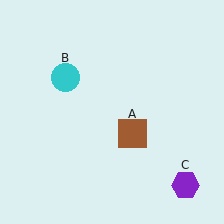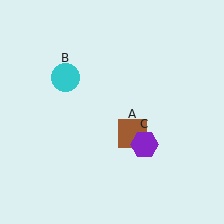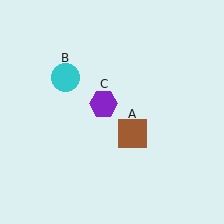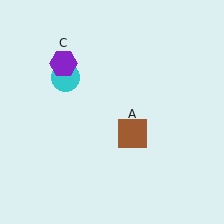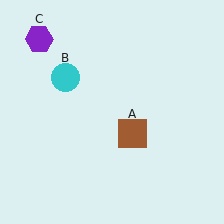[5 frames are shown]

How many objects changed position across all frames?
1 object changed position: purple hexagon (object C).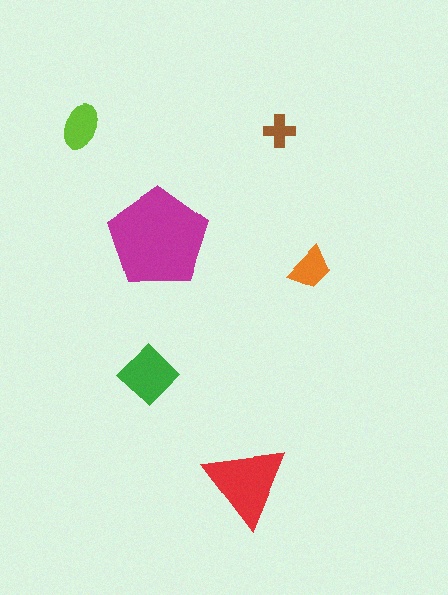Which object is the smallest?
The brown cross.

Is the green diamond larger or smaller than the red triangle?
Smaller.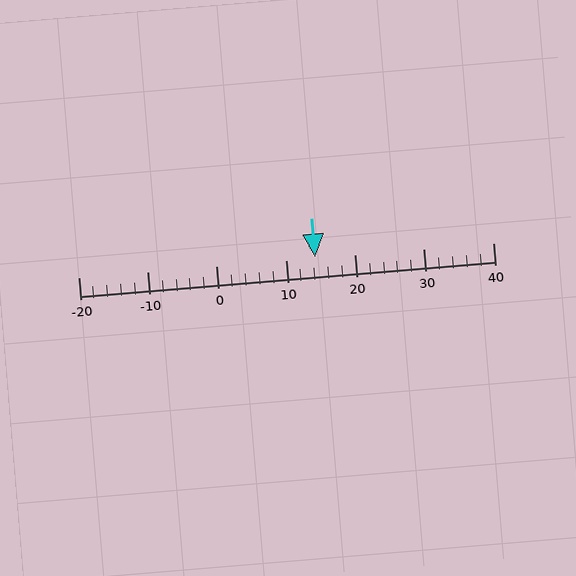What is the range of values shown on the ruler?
The ruler shows values from -20 to 40.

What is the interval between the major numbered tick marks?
The major tick marks are spaced 10 units apart.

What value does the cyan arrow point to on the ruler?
The cyan arrow points to approximately 14.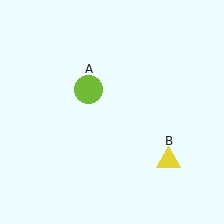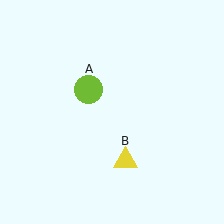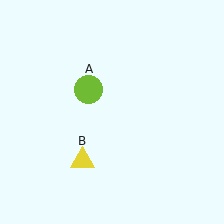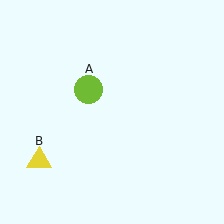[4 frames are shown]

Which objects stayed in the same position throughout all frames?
Lime circle (object A) remained stationary.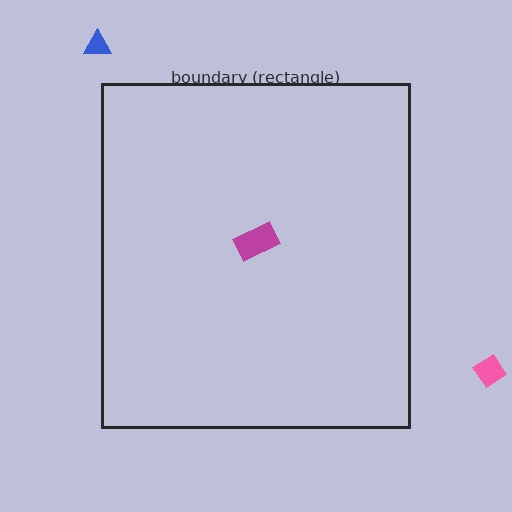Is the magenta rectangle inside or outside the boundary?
Inside.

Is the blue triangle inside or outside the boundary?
Outside.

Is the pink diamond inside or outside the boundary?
Outside.